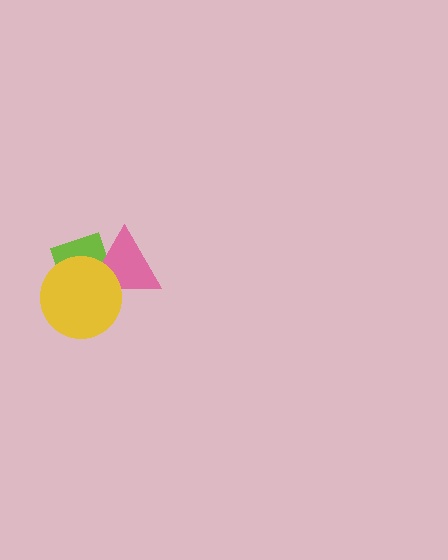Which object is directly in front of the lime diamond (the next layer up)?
The pink triangle is directly in front of the lime diamond.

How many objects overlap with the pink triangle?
2 objects overlap with the pink triangle.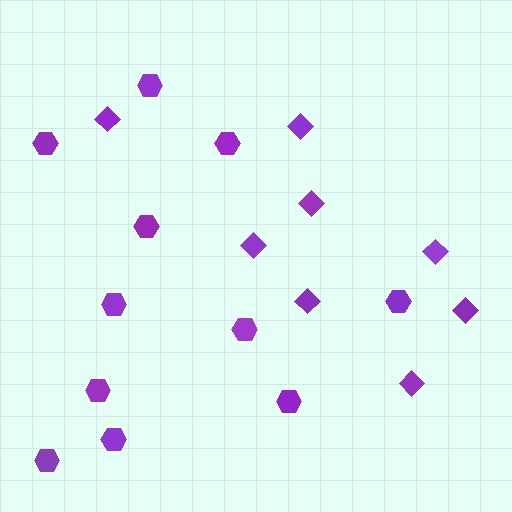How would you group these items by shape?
There are 2 groups: one group of hexagons (11) and one group of diamonds (8).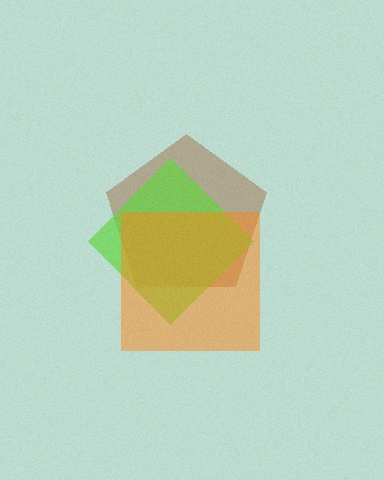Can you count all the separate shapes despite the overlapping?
Yes, there are 3 separate shapes.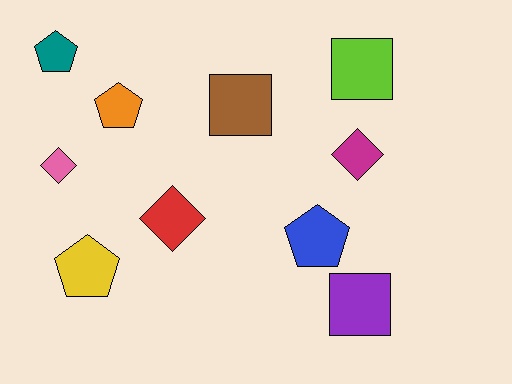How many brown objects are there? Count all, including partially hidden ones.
There is 1 brown object.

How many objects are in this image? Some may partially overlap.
There are 10 objects.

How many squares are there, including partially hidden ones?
There are 3 squares.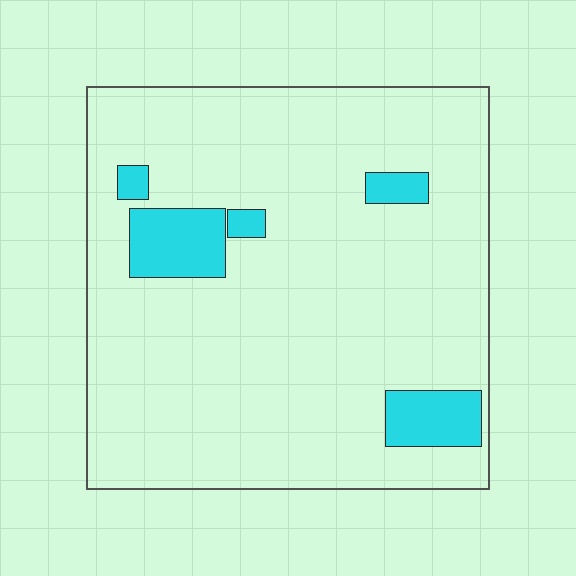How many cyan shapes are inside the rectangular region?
5.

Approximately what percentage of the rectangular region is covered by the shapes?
Approximately 10%.